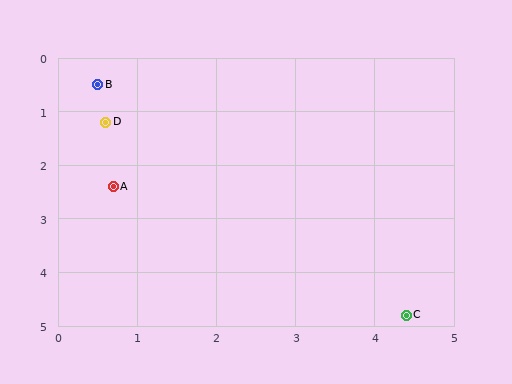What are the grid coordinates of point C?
Point C is at approximately (4.4, 4.8).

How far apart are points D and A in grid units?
Points D and A are about 1.2 grid units apart.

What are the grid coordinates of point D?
Point D is at approximately (0.6, 1.2).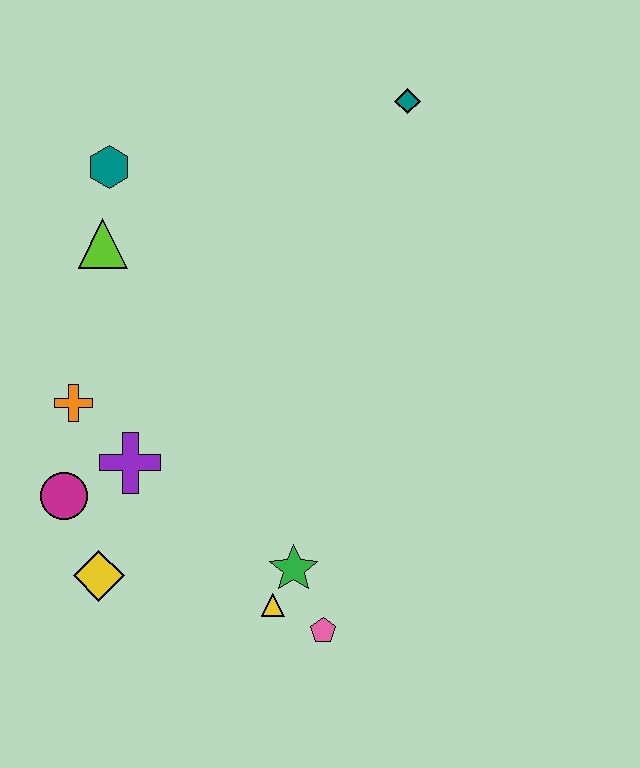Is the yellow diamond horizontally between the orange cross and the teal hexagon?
Yes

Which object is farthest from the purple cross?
The teal diamond is farthest from the purple cross.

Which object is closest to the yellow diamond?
The magenta circle is closest to the yellow diamond.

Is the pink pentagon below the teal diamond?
Yes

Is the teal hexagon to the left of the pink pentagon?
Yes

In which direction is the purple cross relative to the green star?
The purple cross is to the left of the green star.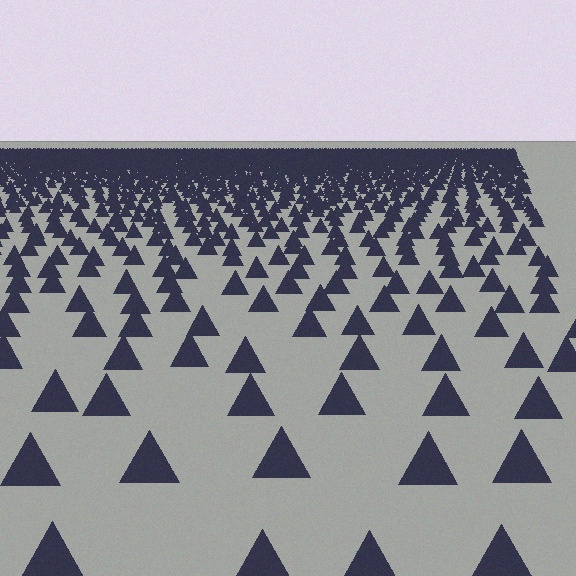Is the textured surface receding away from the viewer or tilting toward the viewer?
The surface is receding away from the viewer. Texture elements get smaller and denser toward the top.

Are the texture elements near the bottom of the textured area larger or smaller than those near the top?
Larger. Near the bottom, elements are closer to the viewer and appear at a bigger on-screen size.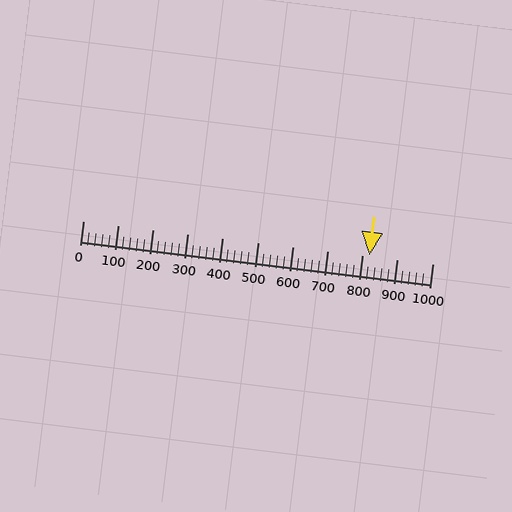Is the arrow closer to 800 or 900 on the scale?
The arrow is closer to 800.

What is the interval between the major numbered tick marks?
The major tick marks are spaced 100 units apart.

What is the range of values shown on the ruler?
The ruler shows values from 0 to 1000.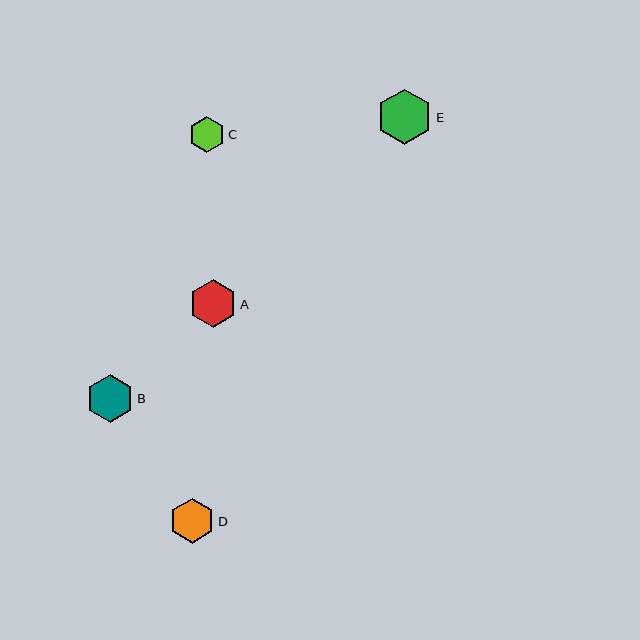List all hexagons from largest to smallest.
From largest to smallest: E, A, B, D, C.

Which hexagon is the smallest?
Hexagon C is the smallest with a size of approximately 36 pixels.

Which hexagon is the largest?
Hexagon E is the largest with a size of approximately 55 pixels.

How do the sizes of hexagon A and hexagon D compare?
Hexagon A and hexagon D are approximately the same size.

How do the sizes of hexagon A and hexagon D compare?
Hexagon A and hexagon D are approximately the same size.